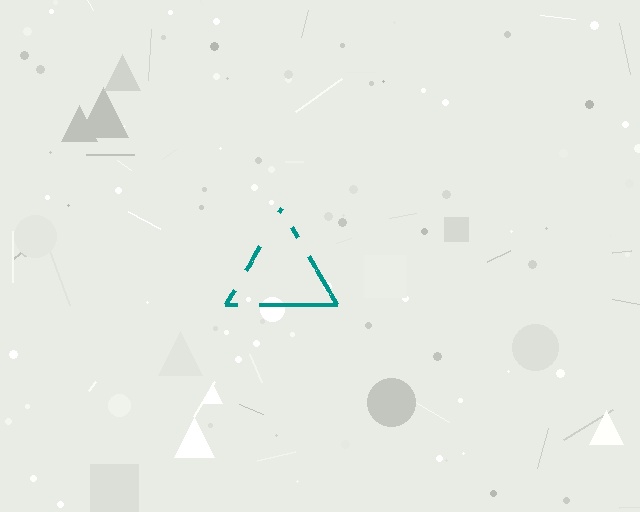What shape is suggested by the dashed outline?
The dashed outline suggests a triangle.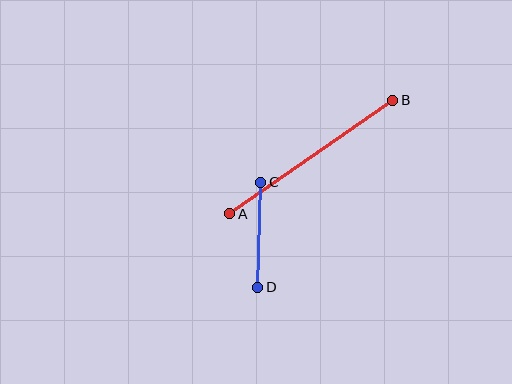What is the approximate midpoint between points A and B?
The midpoint is at approximately (311, 157) pixels.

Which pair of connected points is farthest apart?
Points A and B are farthest apart.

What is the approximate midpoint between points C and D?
The midpoint is at approximately (259, 235) pixels.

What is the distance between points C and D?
The distance is approximately 105 pixels.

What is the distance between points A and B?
The distance is approximately 199 pixels.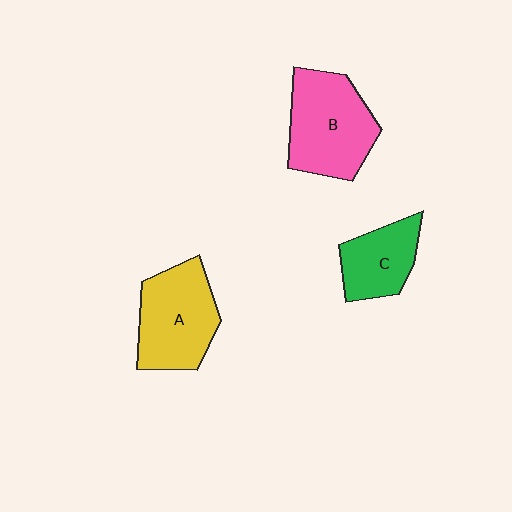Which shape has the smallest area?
Shape C (green).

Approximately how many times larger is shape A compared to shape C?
Approximately 1.5 times.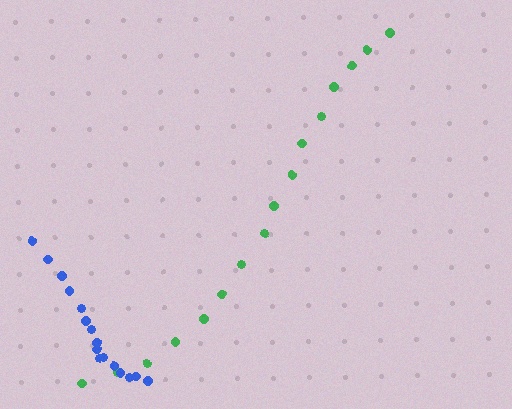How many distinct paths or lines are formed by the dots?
There are 2 distinct paths.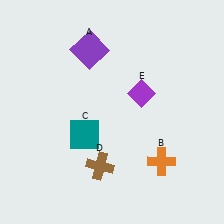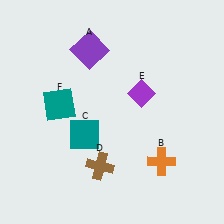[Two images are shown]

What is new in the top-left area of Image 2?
A teal square (F) was added in the top-left area of Image 2.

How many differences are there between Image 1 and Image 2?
There is 1 difference between the two images.